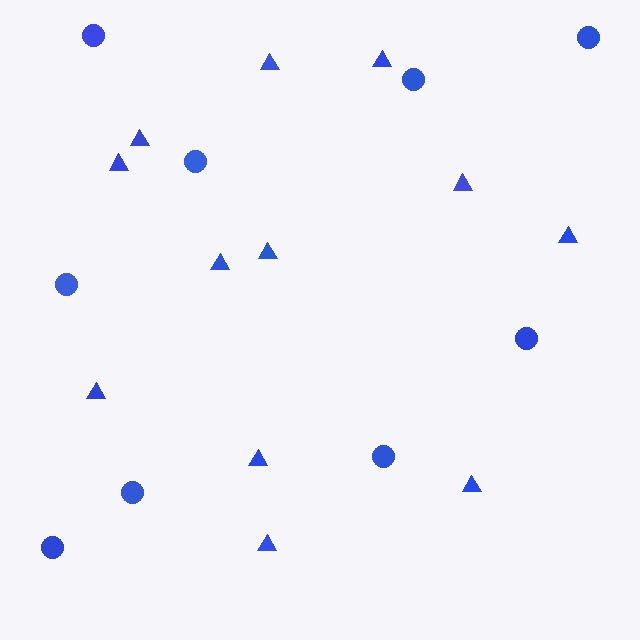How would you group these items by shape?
There are 2 groups: one group of circles (9) and one group of triangles (12).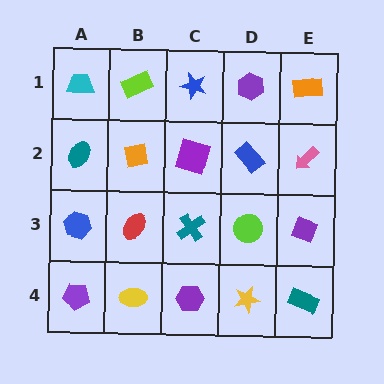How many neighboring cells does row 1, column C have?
3.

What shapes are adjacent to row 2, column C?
A blue star (row 1, column C), a teal cross (row 3, column C), an orange square (row 2, column B), a blue rectangle (row 2, column D).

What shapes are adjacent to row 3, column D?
A blue rectangle (row 2, column D), a yellow star (row 4, column D), a teal cross (row 3, column C), a purple diamond (row 3, column E).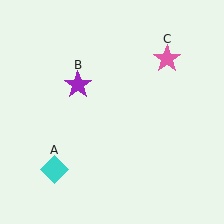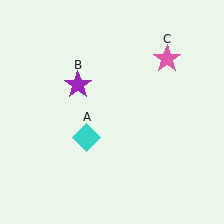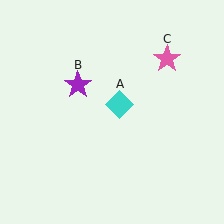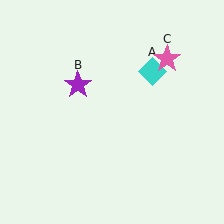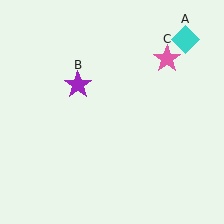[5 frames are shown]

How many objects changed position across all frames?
1 object changed position: cyan diamond (object A).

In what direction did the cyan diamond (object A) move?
The cyan diamond (object A) moved up and to the right.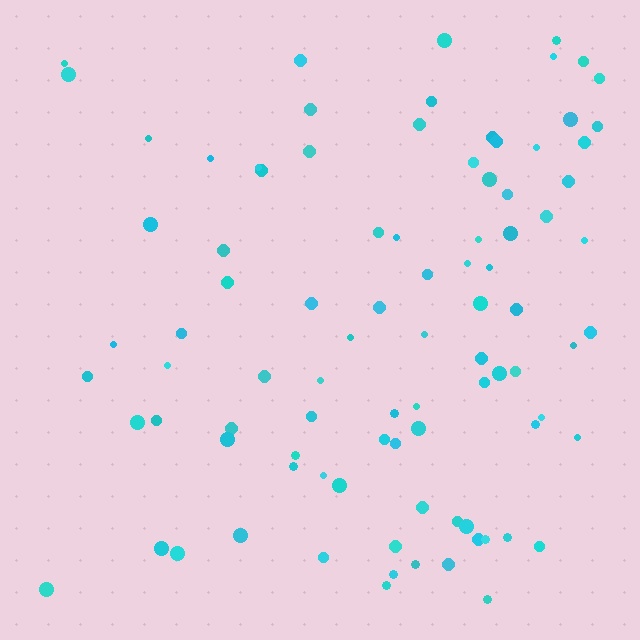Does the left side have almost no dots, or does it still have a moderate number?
Still a moderate number, just noticeably fewer than the right.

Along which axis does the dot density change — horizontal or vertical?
Horizontal.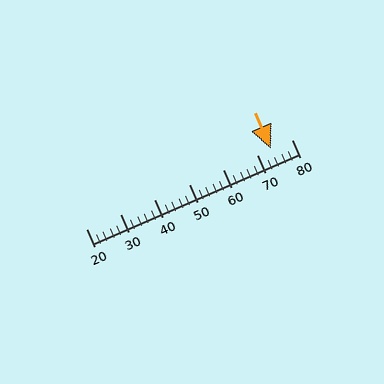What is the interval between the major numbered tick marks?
The major tick marks are spaced 10 units apart.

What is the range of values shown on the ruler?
The ruler shows values from 20 to 80.